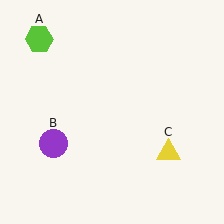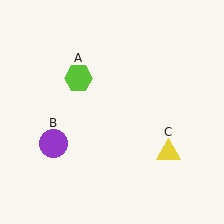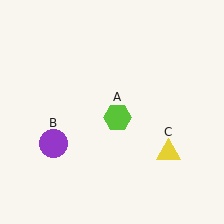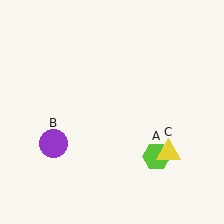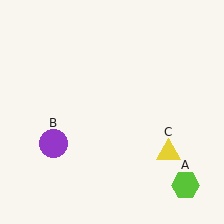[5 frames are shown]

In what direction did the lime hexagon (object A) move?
The lime hexagon (object A) moved down and to the right.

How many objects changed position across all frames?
1 object changed position: lime hexagon (object A).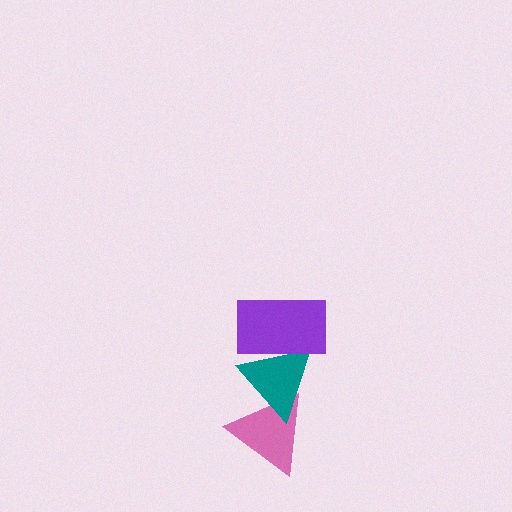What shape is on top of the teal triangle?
The purple rectangle is on top of the teal triangle.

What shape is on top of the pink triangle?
The teal triangle is on top of the pink triangle.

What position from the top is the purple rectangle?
The purple rectangle is 1st from the top.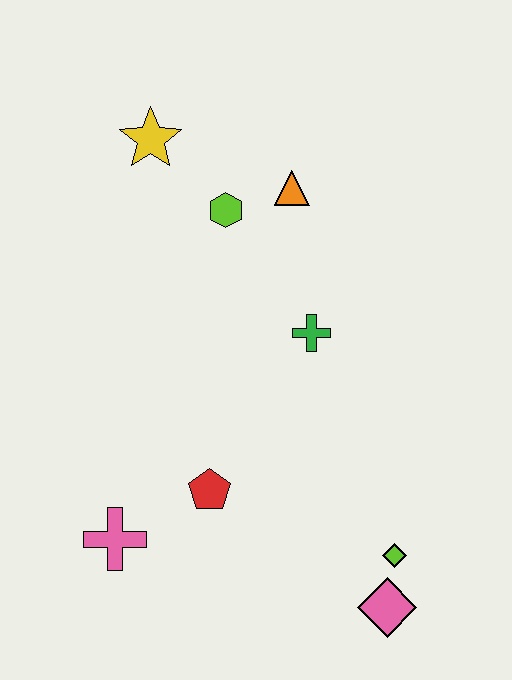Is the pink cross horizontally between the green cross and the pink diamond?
No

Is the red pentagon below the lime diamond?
No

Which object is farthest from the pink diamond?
The yellow star is farthest from the pink diamond.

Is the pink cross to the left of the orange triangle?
Yes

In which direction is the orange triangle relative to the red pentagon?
The orange triangle is above the red pentagon.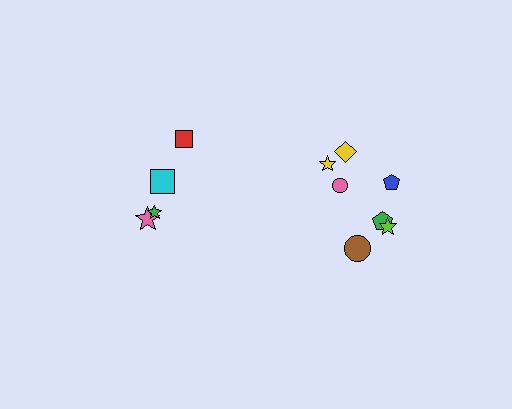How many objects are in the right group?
There are 7 objects.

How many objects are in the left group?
There are 4 objects.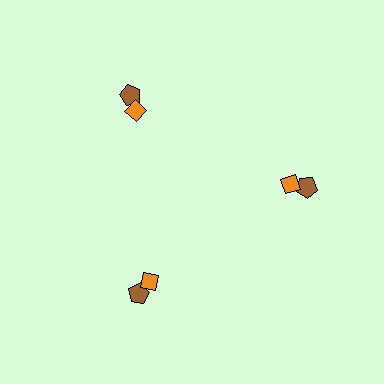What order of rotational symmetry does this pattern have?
This pattern has 3-fold rotational symmetry.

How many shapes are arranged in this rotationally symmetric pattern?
There are 6 shapes, arranged in 3 groups of 2.